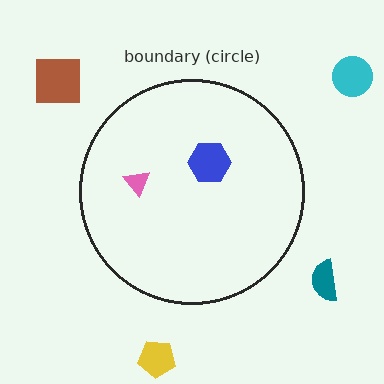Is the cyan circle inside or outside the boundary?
Outside.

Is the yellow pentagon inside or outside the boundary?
Outside.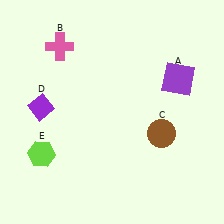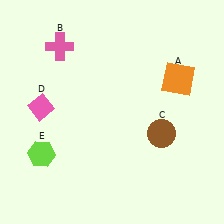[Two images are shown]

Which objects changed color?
A changed from purple to orange. D changed from purple to pink.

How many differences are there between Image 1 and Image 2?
There are 2 differences between the two images.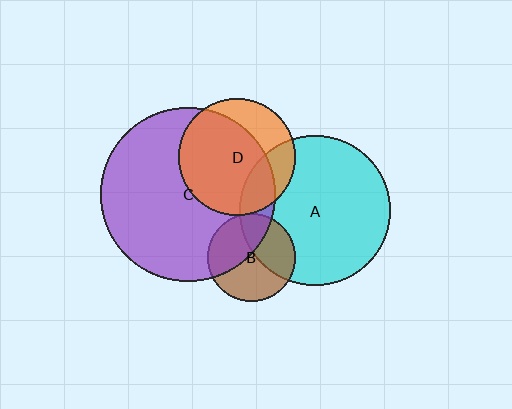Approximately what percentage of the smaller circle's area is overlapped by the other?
Approximately 15%.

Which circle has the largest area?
Circle C (purple).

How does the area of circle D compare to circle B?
Approximately 1.7 times.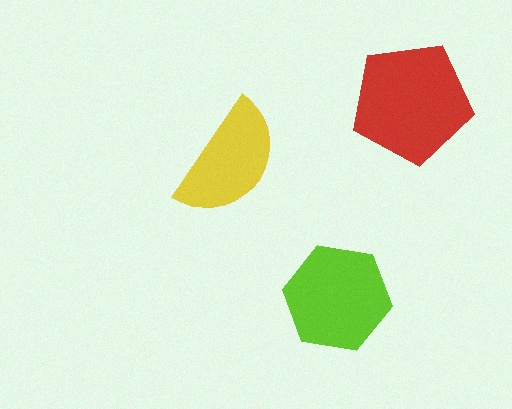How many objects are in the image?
There are 3 objects in the image.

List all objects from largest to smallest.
The red pentagon, the lime hexagon, the yellow semicircle.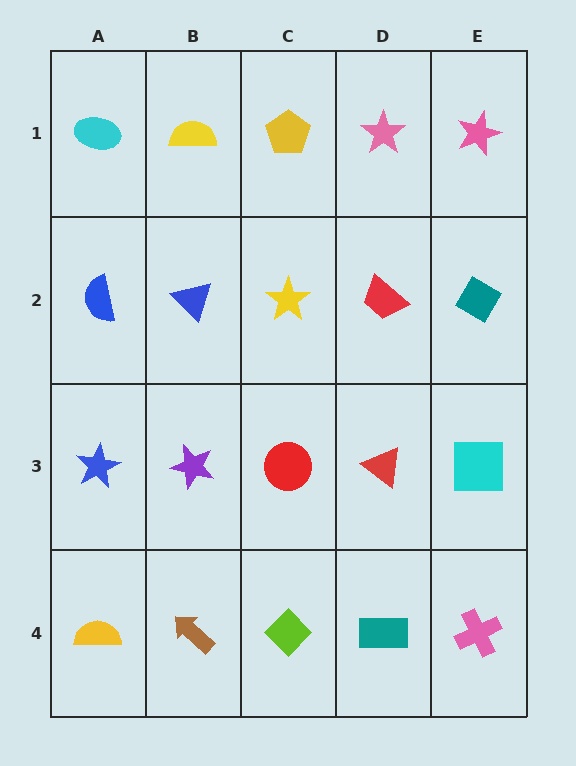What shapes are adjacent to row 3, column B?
A blue triangle (row 2, column B), a brown arrow (row 4, column B), a blue star (row 3, column A), a red circle (row 3, column C).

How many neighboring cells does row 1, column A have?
2.